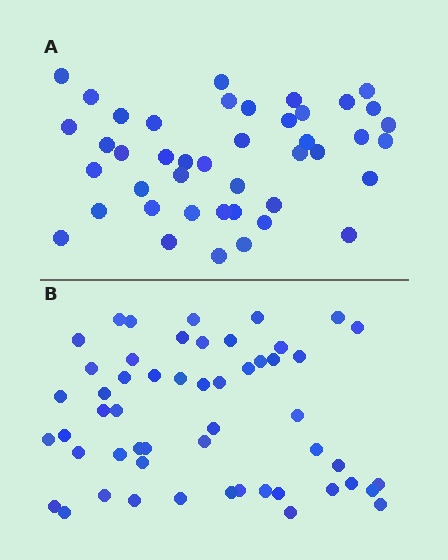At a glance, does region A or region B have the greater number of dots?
Region B (the bottom region) has more dots.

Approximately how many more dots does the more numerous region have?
Region B has roughly 10 or so more dots than region A.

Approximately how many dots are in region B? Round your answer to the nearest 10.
About 50 dots. (The exact count is 53, which rounds to 50.)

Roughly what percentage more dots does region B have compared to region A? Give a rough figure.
About 25% more.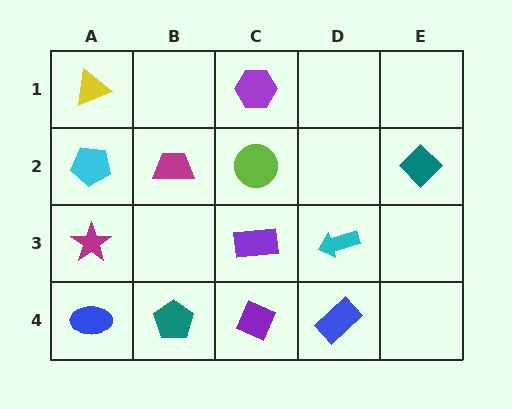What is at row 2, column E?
A teal diamond.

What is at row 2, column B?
A magenta trapezoid.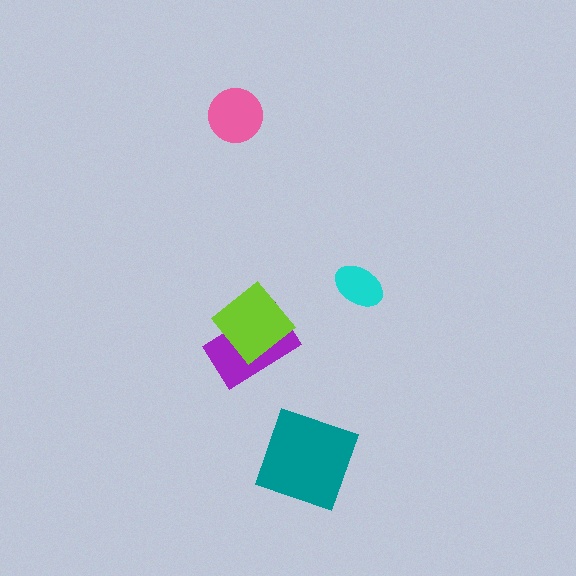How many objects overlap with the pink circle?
0 objects overlap with the pink circle.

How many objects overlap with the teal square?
0 objects overlap with the teal square.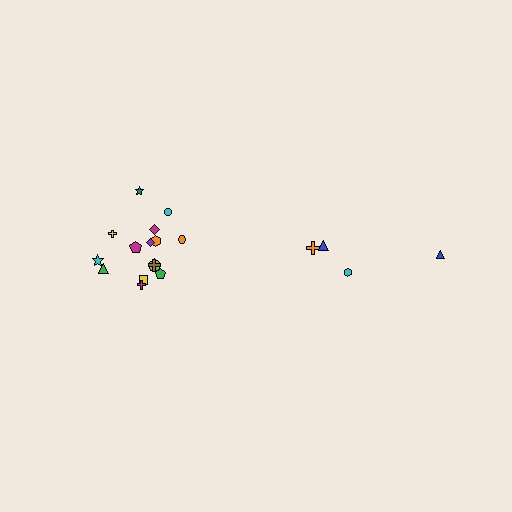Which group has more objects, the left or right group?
The left group.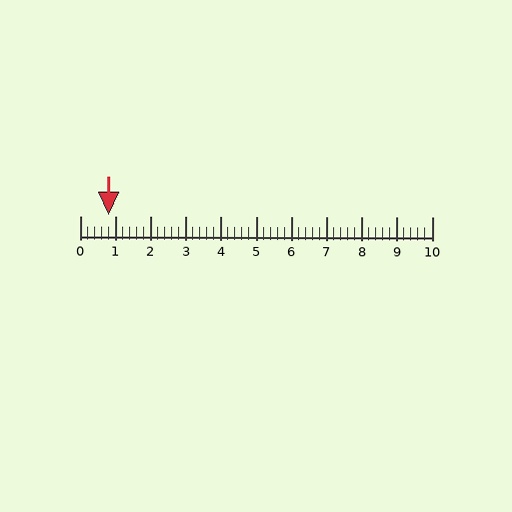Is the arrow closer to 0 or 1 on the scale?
The arrow is closer to 1.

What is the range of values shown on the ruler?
The ruler shows values from 0 to 10.